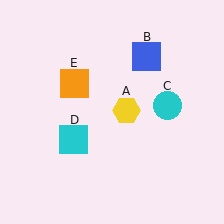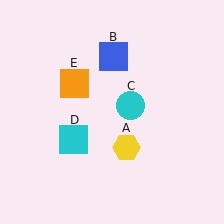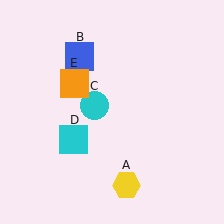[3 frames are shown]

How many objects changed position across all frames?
3 objects changed position: yellow hexagon (object A), blue square (object B), cyan circle (object C).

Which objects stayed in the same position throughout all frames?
Cyan square (object D) and orange square (object E) remained stationary.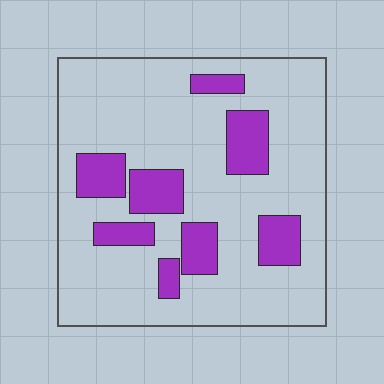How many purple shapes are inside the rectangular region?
8.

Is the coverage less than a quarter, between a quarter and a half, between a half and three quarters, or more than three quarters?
Less than a quarter.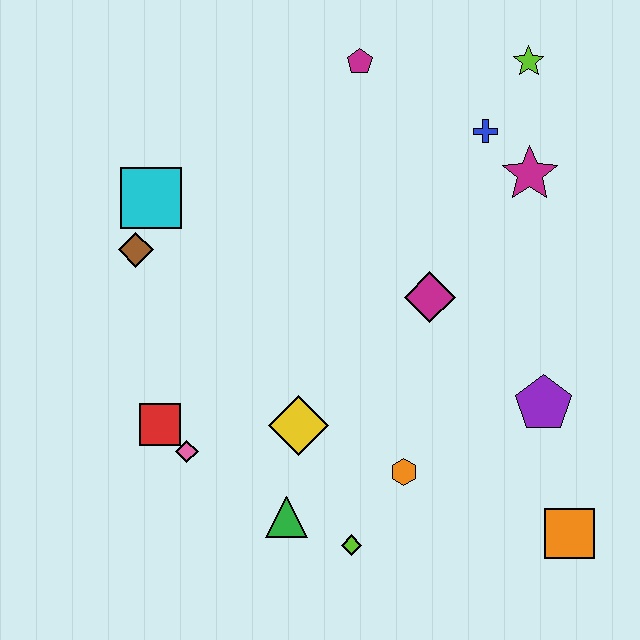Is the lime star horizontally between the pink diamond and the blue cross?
No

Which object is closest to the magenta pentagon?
The blue cross is closest to the magenta pentagon.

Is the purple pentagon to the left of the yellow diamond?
No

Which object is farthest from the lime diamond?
The lime star is farthest from the lime diamond.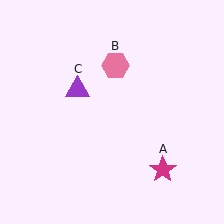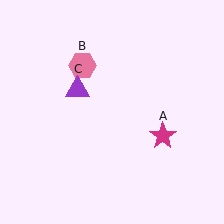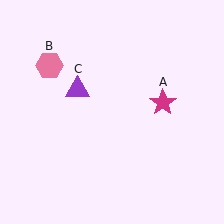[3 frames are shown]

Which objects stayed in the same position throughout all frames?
Purple triangle (object C) remained stationary.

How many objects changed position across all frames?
2 objects changed position: magenta star (object A), pink hexagon (object B).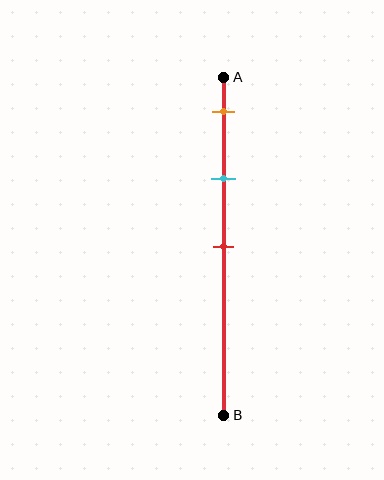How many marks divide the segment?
There are 3 marks dividing the segment.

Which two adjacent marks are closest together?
The orange and cyan marks are the closest adjacent pair.